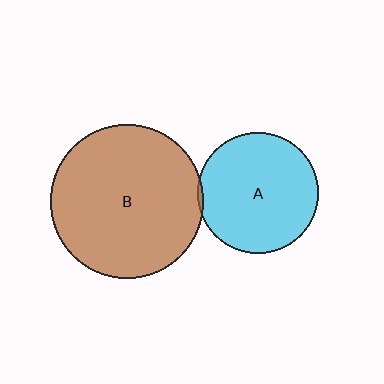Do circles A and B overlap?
Yes.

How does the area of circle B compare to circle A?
Approximately 1.6 times.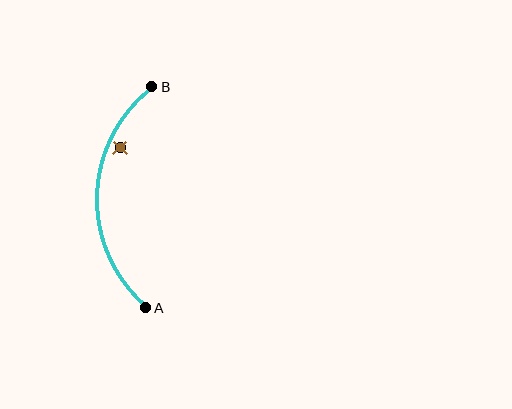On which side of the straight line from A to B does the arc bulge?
The arc bulges to the left of the straight line connecting A and B.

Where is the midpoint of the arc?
The arc midpoint is the point on the curve farthest from the straight line joining A and B. It sits to the left of that line.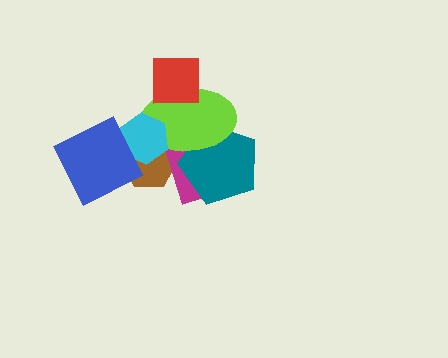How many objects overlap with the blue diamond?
2 objects overlap with the blue diamond.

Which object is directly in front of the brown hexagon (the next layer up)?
The magenta rectangle is directly in front of the brown hexagon.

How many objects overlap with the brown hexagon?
4 objects overlap with the brown hexagon.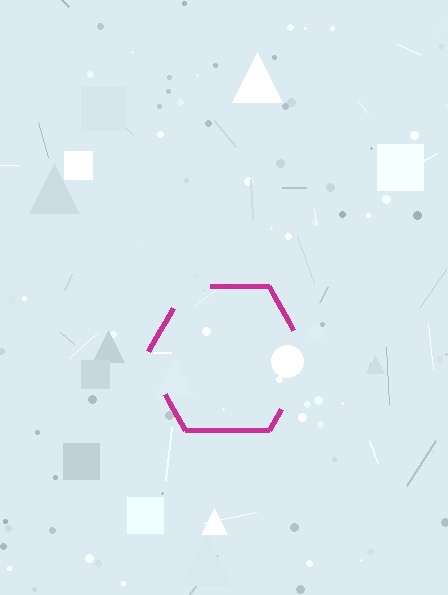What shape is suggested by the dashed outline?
The dashed outline suggests a hexagon.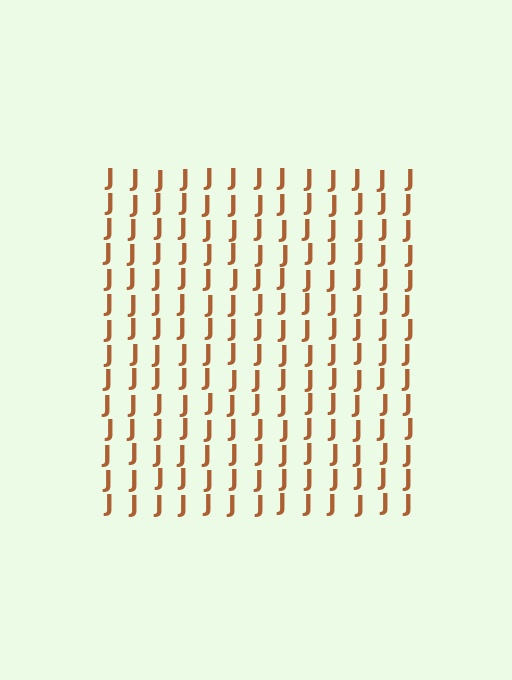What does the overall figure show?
The overall figure shows a square.